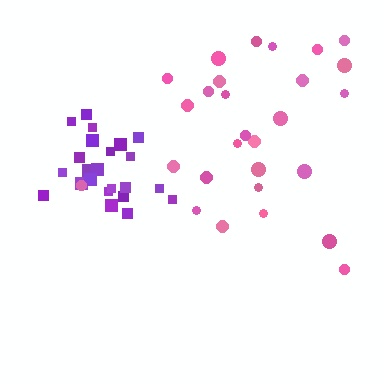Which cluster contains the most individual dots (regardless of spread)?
Pink (28).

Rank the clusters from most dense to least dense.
purple, pink.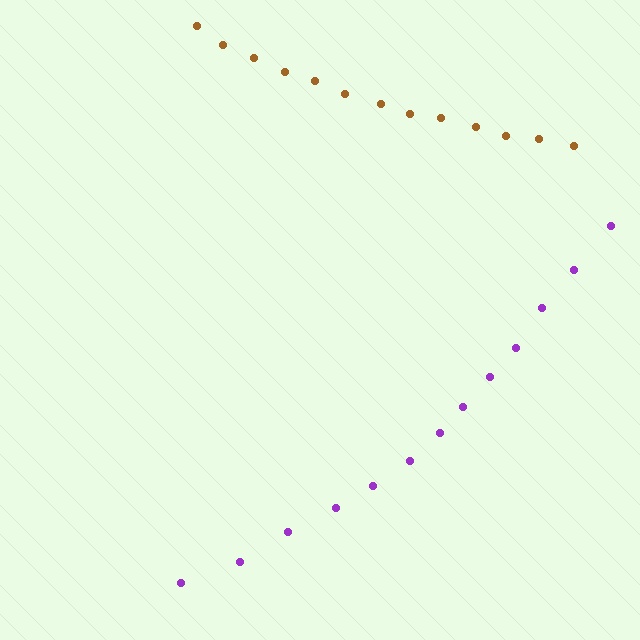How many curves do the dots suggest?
There are 2 distinct paths.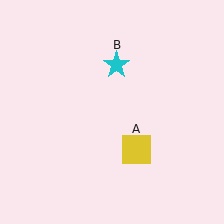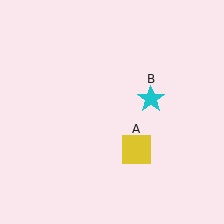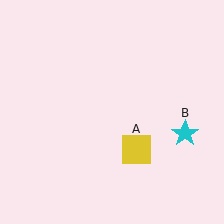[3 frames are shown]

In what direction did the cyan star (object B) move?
The cyan star (object B) moved down and to the right.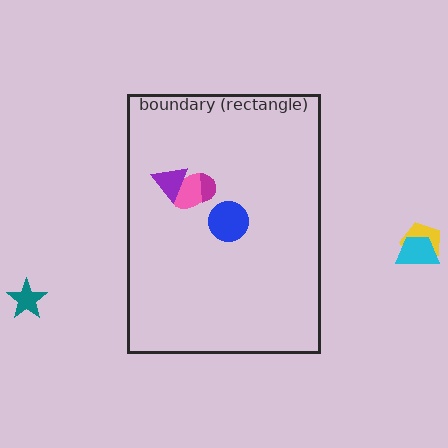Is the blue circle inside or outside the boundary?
Inside.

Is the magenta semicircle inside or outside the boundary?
Inside.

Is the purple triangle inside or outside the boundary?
Inside.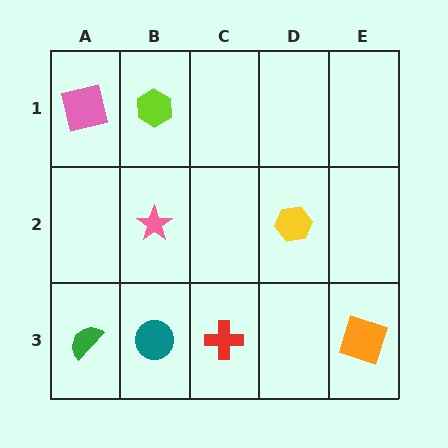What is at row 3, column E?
An orange square.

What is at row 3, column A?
A green semicircle.